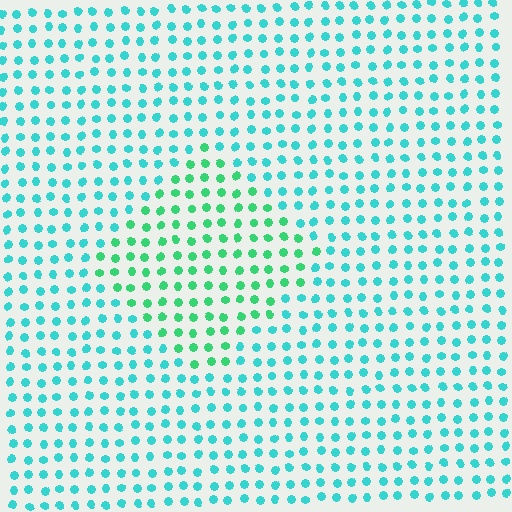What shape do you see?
I see a diamond.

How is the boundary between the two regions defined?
The boundary is defined purely by a slight shift in hue (about 35 degrees). Spacing, size, and orientation are identical on both sides.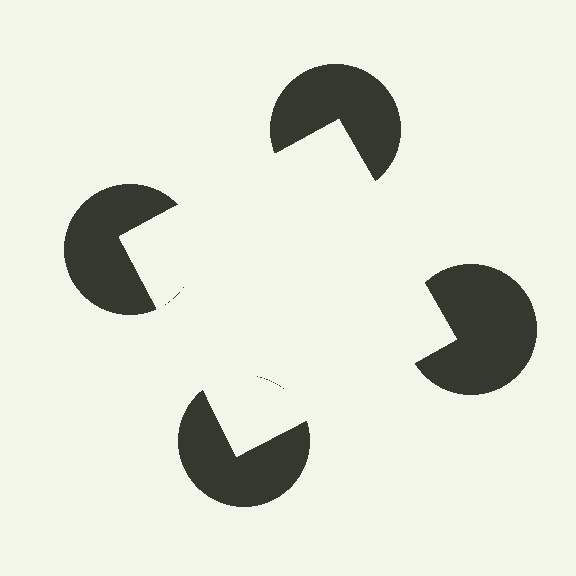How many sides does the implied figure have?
4 sides.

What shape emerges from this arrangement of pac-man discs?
An illusory square — its edges are inferred from the aligned wedge cuts in the pac-man discs, not physically drawn.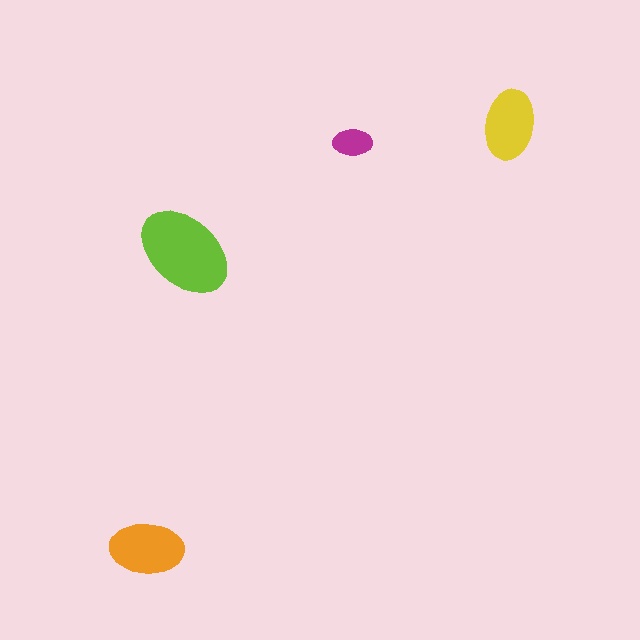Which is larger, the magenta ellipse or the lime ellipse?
The lime one.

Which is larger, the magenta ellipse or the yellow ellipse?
The yellow one.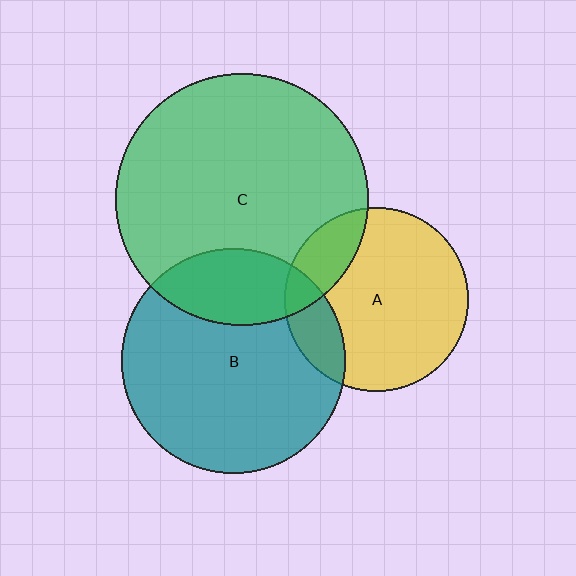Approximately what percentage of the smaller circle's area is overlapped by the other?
Approximately 20%.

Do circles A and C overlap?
Yes.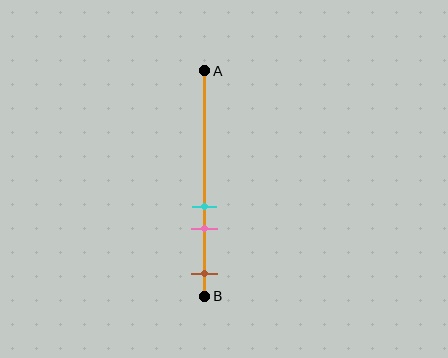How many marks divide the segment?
There are 3 marks dividing the segment.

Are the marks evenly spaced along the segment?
No, the marks are not evenly spaced.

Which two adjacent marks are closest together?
The cyan and pink marks are the closest adjacent pair.